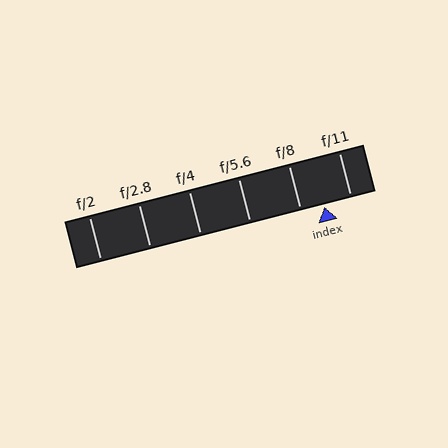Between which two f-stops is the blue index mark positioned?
The index mark is between f/8 and f/11.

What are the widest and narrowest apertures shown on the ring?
The widest aperture shown is f/2 and the narrowest is f/11.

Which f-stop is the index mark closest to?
The index mark is closest to f/8.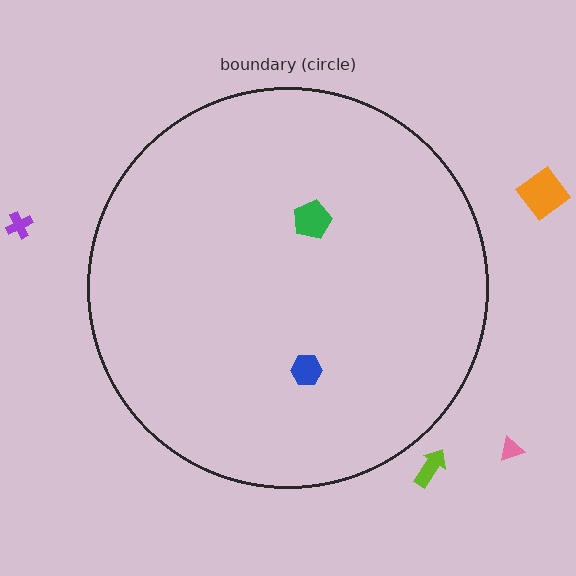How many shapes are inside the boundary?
2 inside, 4 outside.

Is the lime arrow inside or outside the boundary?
Outside.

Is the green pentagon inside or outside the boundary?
Inside.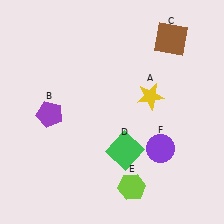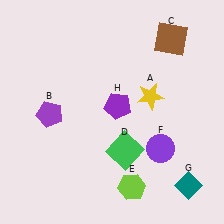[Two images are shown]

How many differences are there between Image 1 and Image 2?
There are 2 differences between the two images.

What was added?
A teal diamond (G), a purple pentagon (H) were added in Image 2.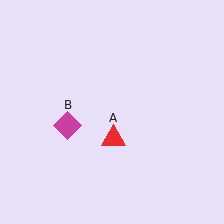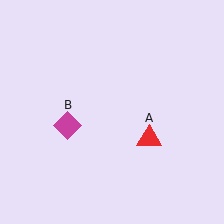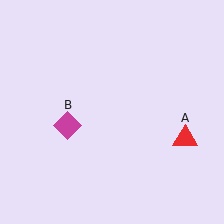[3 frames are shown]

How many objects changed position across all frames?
1 object changed position: red triangle (object A).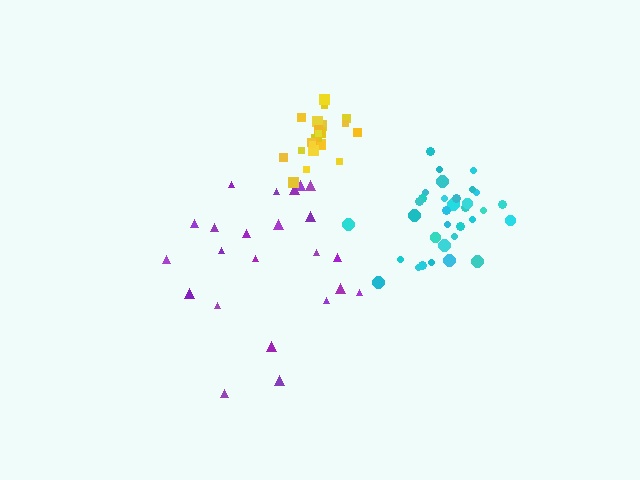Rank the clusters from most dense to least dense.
yellow, cyan, purple.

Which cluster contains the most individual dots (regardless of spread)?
Cyan (33).